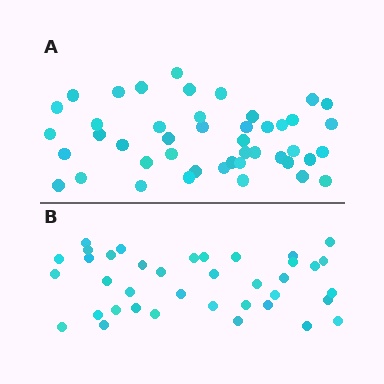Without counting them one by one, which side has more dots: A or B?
Region A (the top region) has more dots.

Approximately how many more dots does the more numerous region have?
Region A has roughly 8 or so more dots than region B.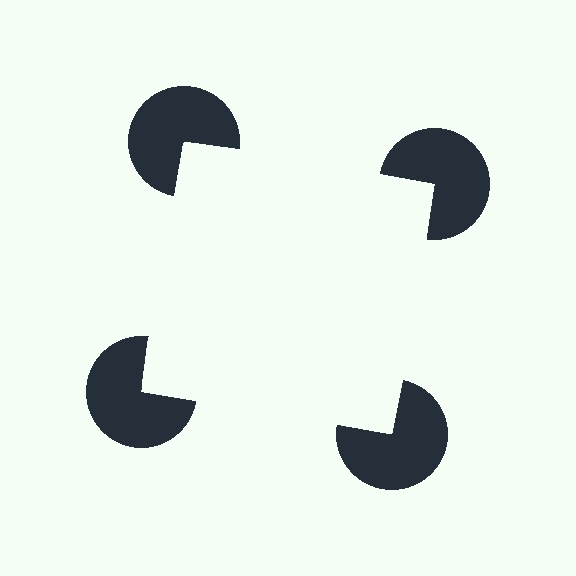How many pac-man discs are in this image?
There are 4 — one at each vertex of the illusory square.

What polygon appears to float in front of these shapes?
An illusory square — its edges are inferred from the aligned wedge cuts in the pac-man discs, not physically drawn.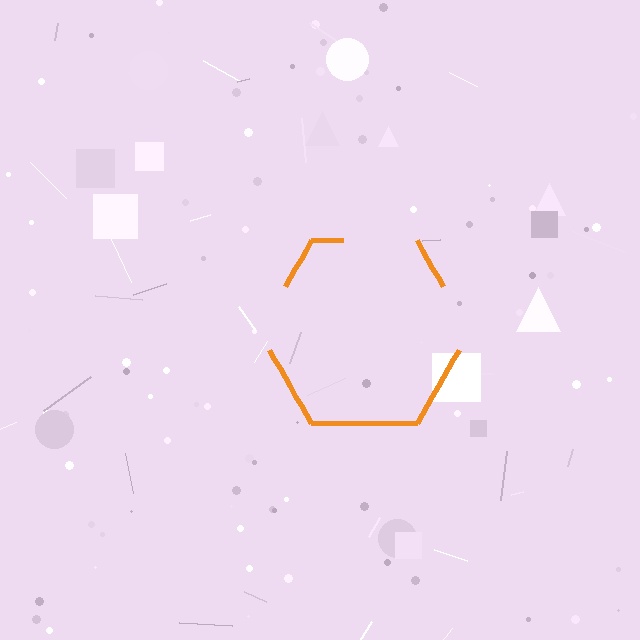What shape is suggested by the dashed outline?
The dashed outline suggests a hexagon.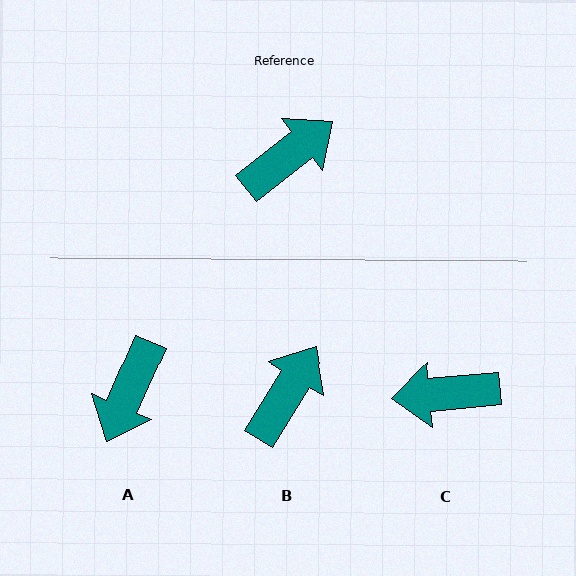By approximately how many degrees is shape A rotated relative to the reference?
Approximately 151 degrees clockwise.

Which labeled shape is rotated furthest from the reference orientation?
A, about 151 degrees away.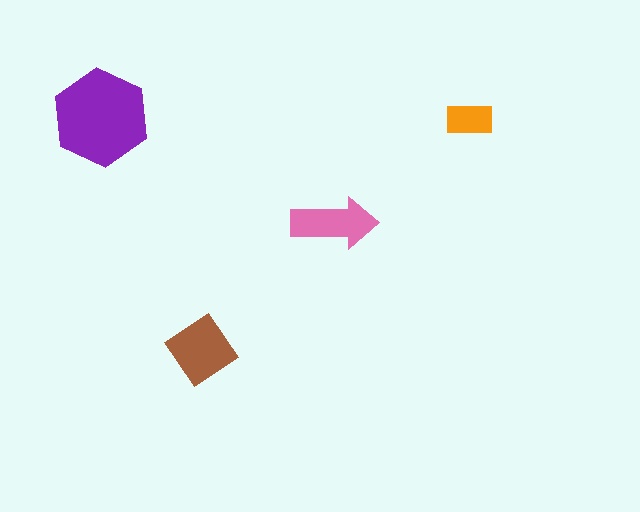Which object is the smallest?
The orange rectangle.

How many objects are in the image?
There are 4 objects in the image.